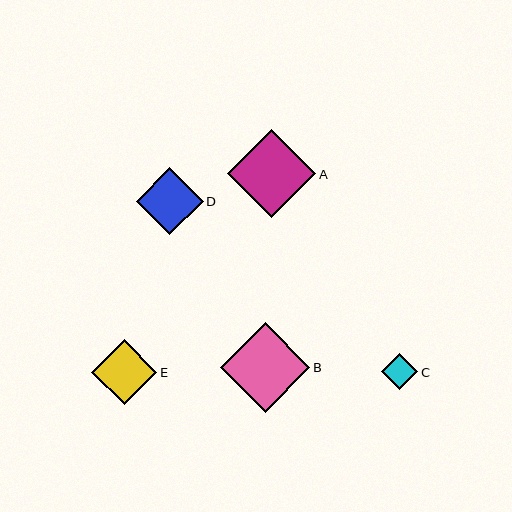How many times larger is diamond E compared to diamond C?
Diamond E is approximately 1.8 times the size of diamond C.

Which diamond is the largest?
Diamond B is the largest with a size of approximately 90 pixels.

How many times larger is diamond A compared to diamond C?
Diamond A is approximately 2.4 times the size of diamond C.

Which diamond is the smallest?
Diamond C is the smallest with a size of approximately 36 pixels.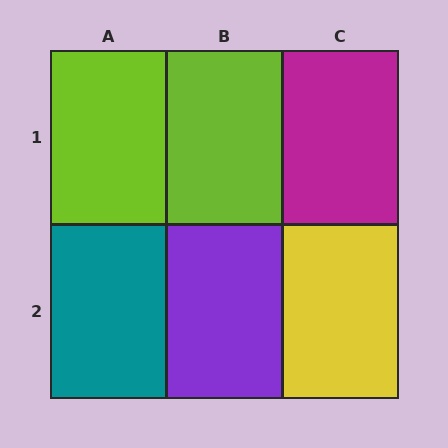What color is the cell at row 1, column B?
Lime.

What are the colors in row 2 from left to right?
Teal, purple, yellow.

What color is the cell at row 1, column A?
Lime.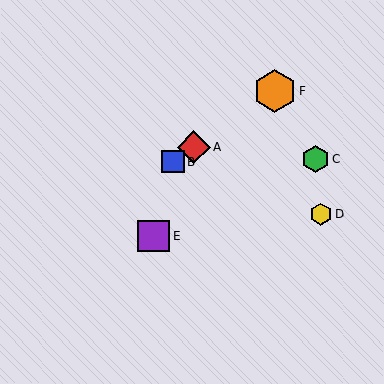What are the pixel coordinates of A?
Object A is at (194, 147).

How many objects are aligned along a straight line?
3 objects (A, B, F) are aligned along a straight line.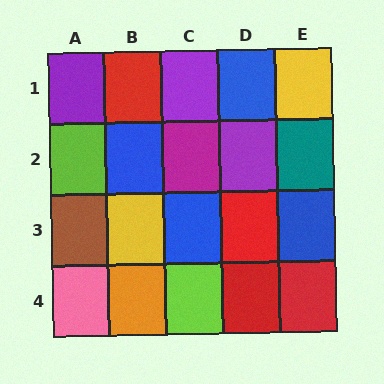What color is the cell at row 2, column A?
Lime.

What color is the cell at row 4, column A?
Pink.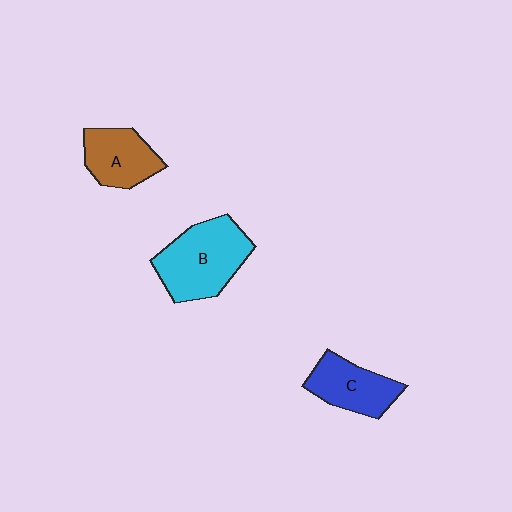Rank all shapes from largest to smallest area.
From largest to smallest: B (cyan), C (blue), A (brown).